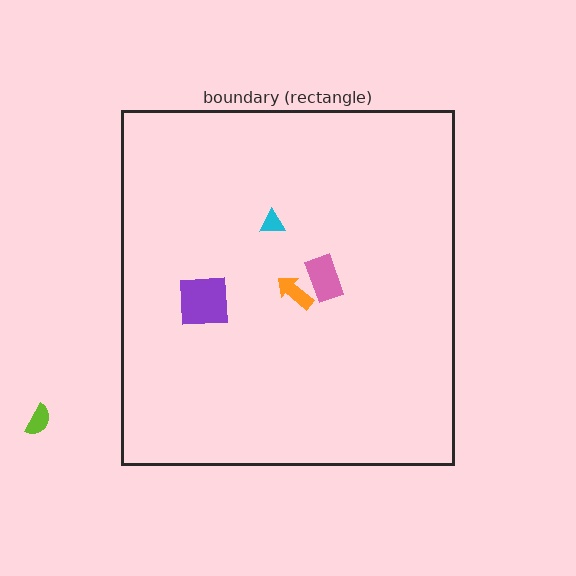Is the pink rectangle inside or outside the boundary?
Inside.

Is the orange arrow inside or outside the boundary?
Inside.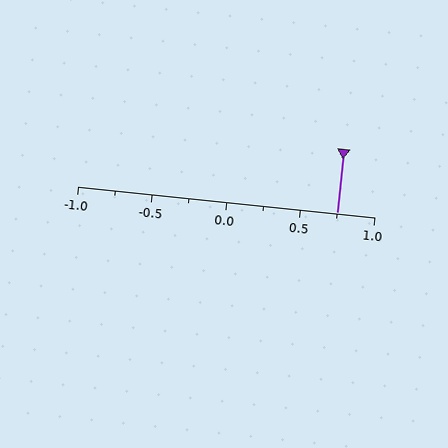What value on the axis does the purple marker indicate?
The marker indicates approximately 0.75.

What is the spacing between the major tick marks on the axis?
The major ticks are spaced 0.5 apart.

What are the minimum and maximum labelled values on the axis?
The axis runs from -1.0 to 1.0.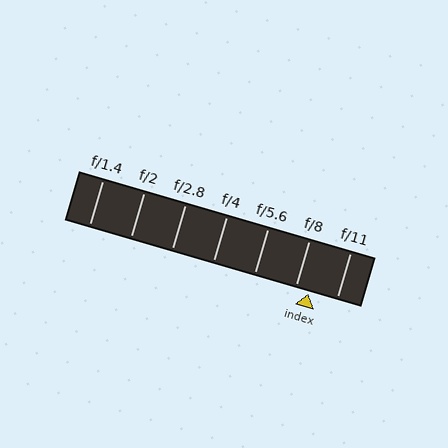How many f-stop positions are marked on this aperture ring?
There are 7 f-stop positions marked.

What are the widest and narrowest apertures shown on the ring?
The widest aperture shown is f/1.4 and the narrowest is f/11.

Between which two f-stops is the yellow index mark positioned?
The index mark is between f/8 and f/11.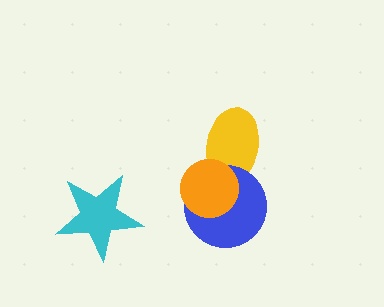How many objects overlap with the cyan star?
0 objects overlap with the cyan star.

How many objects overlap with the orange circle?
2 objects overlap with the orange circle.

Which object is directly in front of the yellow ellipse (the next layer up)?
The blue circle is directly in front of the yellow ellipse.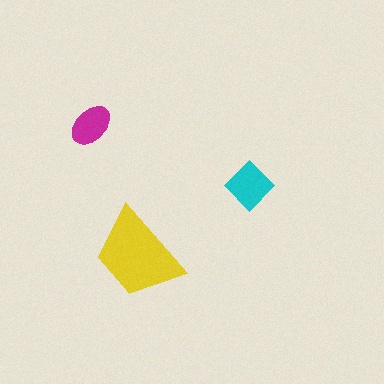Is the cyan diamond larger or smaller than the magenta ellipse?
Larger.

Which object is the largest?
The yellow trapezoid.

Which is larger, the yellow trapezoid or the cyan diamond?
The yellow trapezoid.